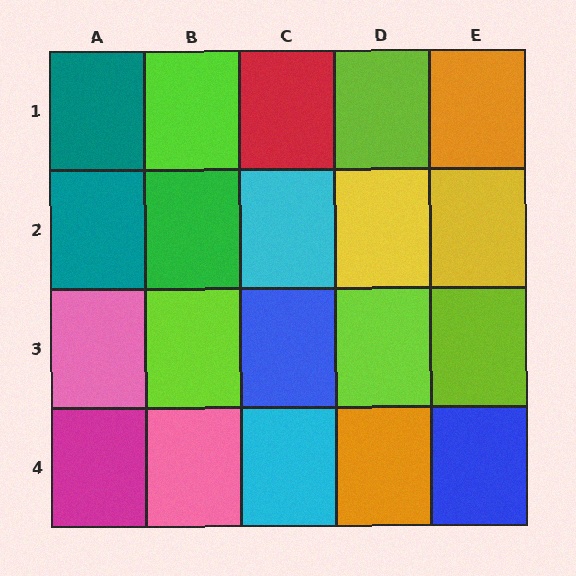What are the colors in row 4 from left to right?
Magenta, pink, cyan, orange, blue.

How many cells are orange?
2 cells are orange.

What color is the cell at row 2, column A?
Teal.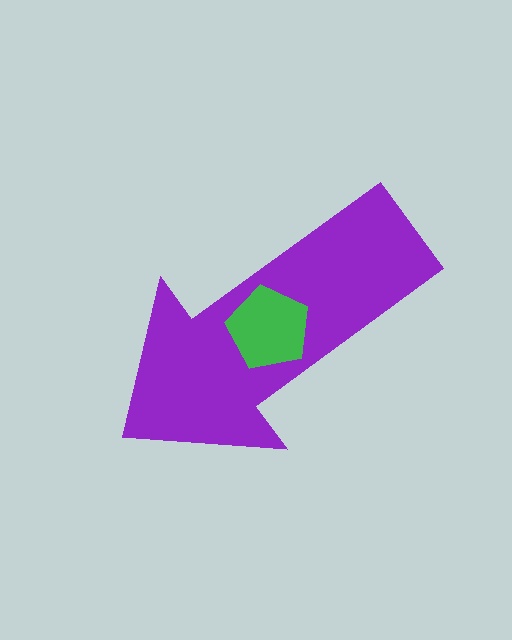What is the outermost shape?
The purple arrow.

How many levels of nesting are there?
2.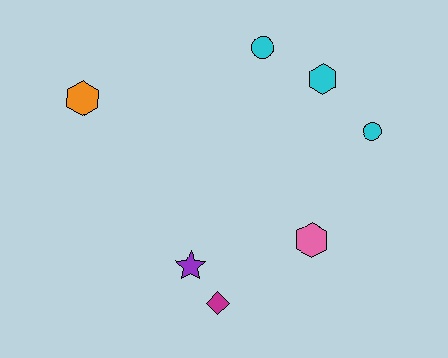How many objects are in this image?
There are 7 objects.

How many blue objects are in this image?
There are no blue objects.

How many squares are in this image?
There are no squares.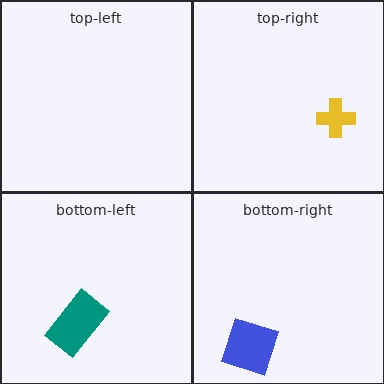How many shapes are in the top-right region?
1.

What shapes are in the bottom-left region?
The teal rectangle.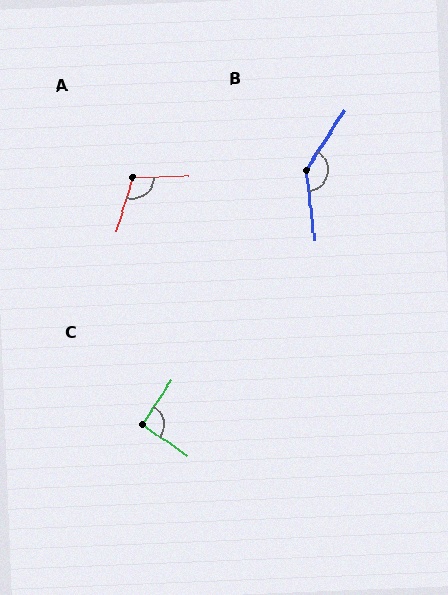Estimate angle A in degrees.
Approximately 107 degrees.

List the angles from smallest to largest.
C (91°), A (107°), B (141°).